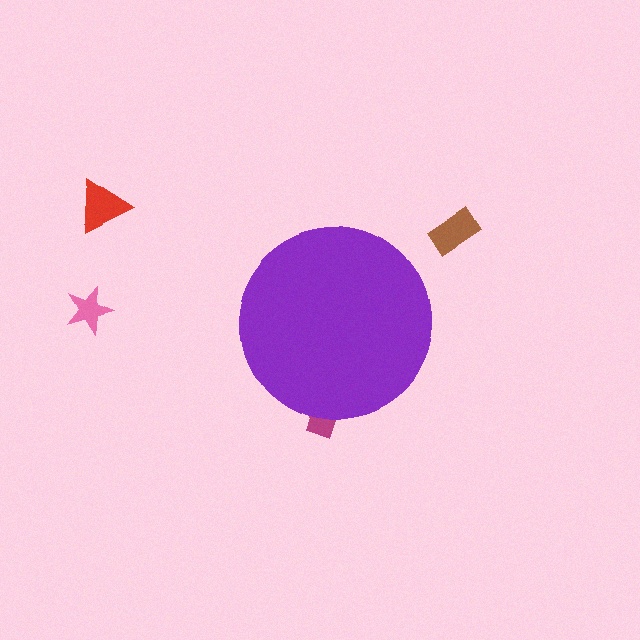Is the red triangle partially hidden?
No, the red triangle is fully visible.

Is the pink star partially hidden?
No, the pink star is fully visible.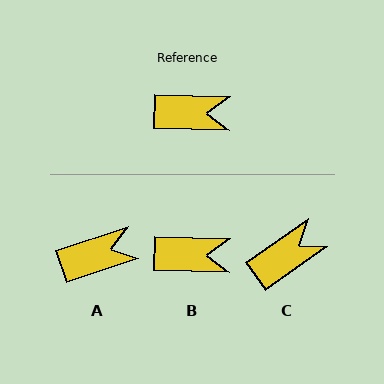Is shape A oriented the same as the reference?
No, it is off by about 20 degrees.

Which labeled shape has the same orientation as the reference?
B.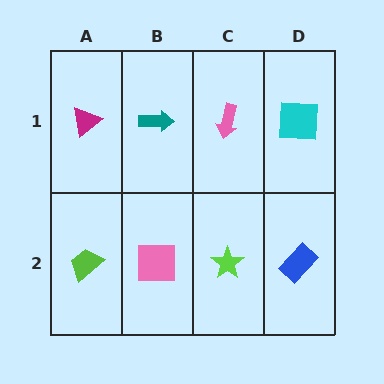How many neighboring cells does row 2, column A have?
2.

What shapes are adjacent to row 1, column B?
A pink square (row 2, column B), a magenta triangle (row 1, column A), a pink arrow (row 1, column C).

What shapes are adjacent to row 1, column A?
A lime trapezoid (row 2, column A), a teal arrow (row 1, column B).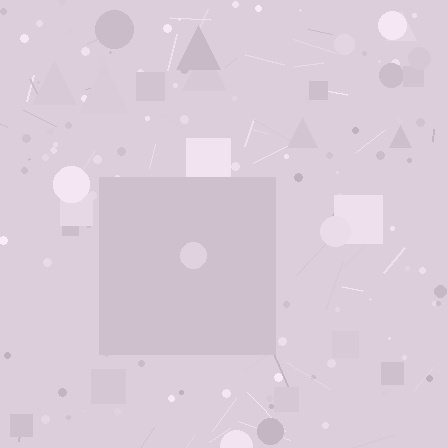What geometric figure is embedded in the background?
A square is embedded in the background.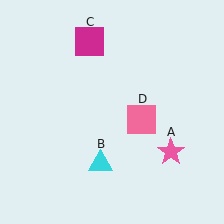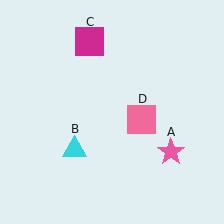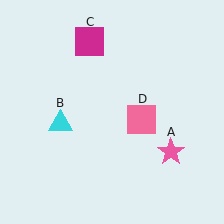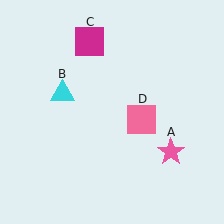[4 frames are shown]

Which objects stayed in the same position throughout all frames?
Pink star (object A) and magenta square (object C) and pink square (object D) remained stationary.